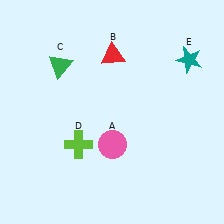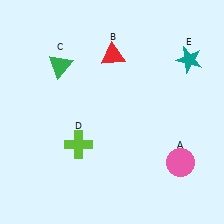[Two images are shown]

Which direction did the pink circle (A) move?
The pink circle (A) moved right.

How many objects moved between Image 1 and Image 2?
1 object moved between the two images.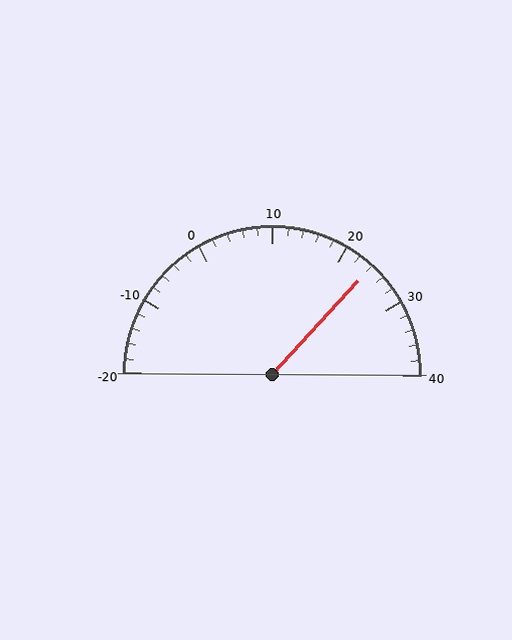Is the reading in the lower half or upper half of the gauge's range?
The reading is in the upper half of the range (-20 to 40).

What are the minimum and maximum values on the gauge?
The gauge ranges from -20 to 40.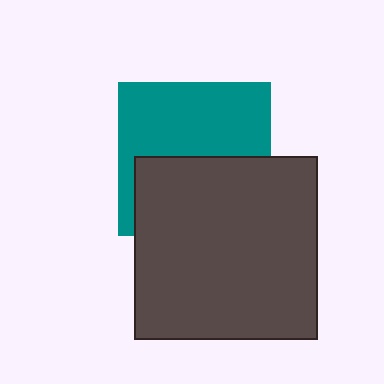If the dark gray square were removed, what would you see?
You would see the complete teal square.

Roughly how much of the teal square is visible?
About half of it is visible (roughly 53%).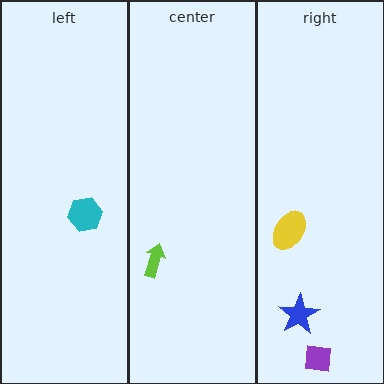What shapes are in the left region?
The cyan hexagon.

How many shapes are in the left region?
1.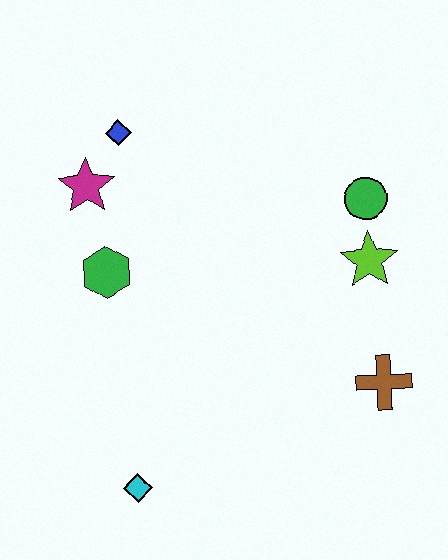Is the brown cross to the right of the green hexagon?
Yes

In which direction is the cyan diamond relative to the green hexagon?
The cyan diamond is below the green hexagon.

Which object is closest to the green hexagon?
The magenta star is closest to the green hexagon.